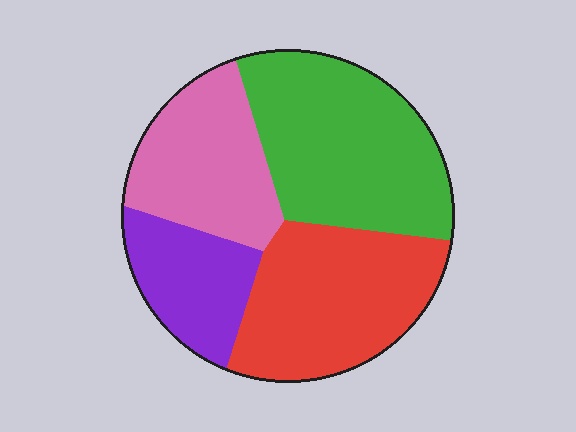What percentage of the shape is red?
Red covers roughly 30% of the shape.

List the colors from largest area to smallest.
From largest to smallest: green, red, pink, purple.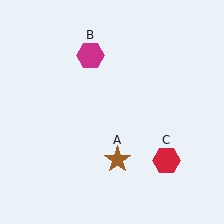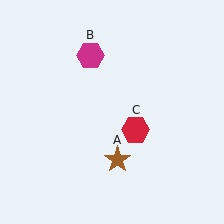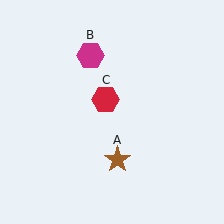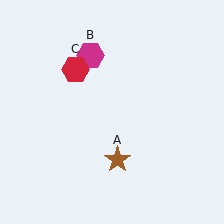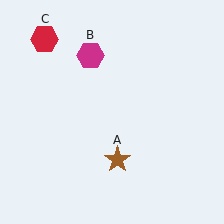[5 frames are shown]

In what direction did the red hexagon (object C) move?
The red hexagon (object C) moved up and to the left.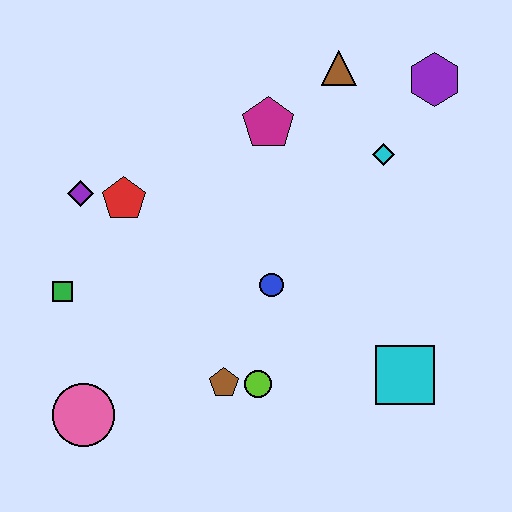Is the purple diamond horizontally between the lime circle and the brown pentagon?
No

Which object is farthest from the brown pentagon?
The purple hexagon is farthest from the brown pentagon.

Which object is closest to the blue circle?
The lime circle is closest to the blue circle.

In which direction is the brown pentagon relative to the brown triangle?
The brown pentagon is below the brown triangle.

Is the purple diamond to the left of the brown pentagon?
Yes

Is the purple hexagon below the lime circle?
No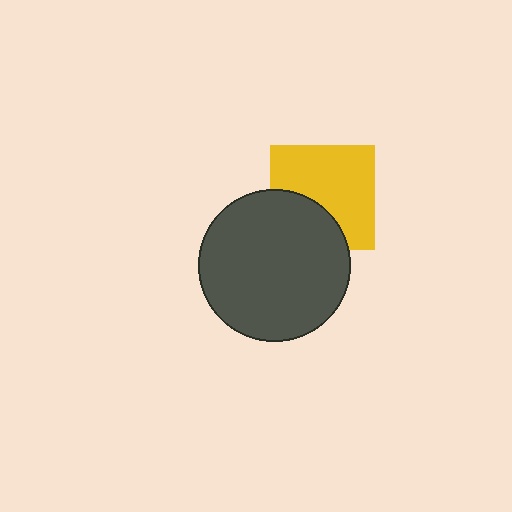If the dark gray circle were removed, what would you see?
You would see the complete yellow square.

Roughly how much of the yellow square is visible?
Most of it is visible (roughly 67%).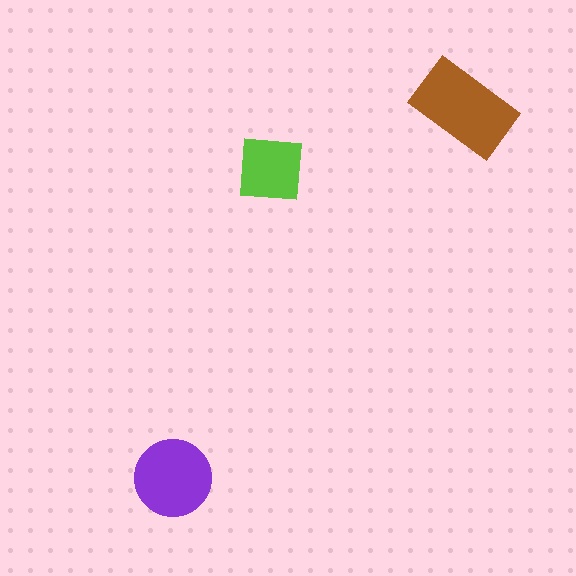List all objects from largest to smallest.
The brown rectangle, the purple circle, the lime square.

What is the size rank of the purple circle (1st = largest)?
2nd.